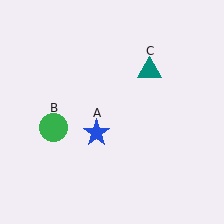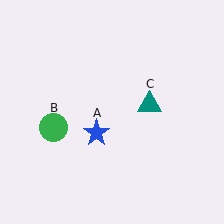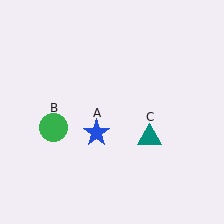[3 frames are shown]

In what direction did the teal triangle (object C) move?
The teal triangle (object C) moved down.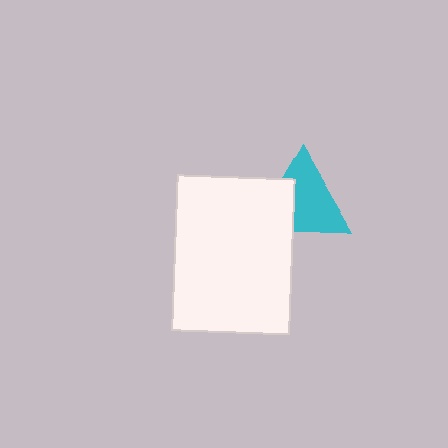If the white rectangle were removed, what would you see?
You would see the complete cyan triangle.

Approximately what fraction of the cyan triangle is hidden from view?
Roughly 34% of the cyan triangle is hidden behind the white rectangle.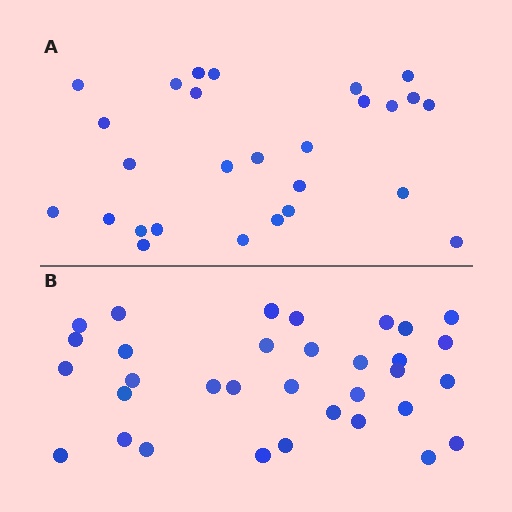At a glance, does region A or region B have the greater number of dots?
Region B (the bottom region) has more dots.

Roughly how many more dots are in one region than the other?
Region B has about 6 more dots than region A.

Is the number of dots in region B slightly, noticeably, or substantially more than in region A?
Region B has only slightly more — the two regions are fairly close. The ratio is roughly 1.2 to 1.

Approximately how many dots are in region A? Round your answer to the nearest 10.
About 30 dots. (The exact count is 27, which rounds to 30.)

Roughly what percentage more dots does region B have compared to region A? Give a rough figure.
About 20% more.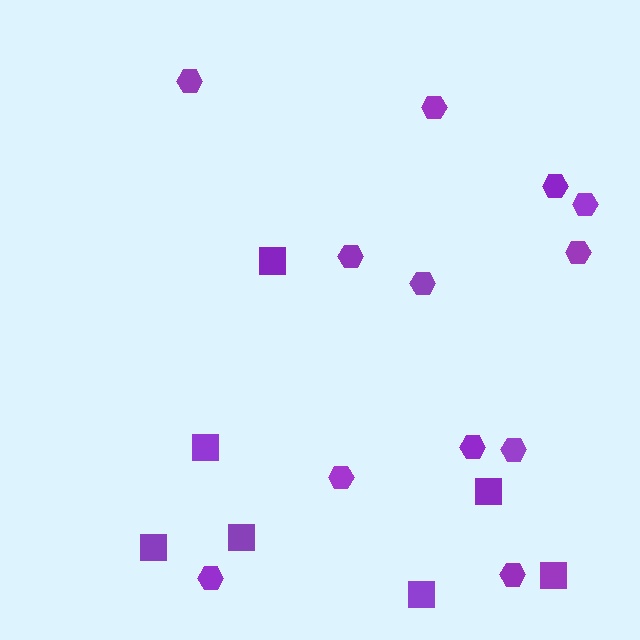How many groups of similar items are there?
There are 2 groups: one group of hexagons (12) and one group of squares (7).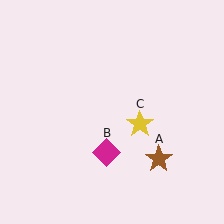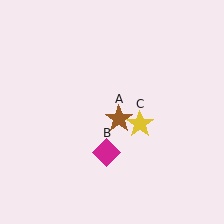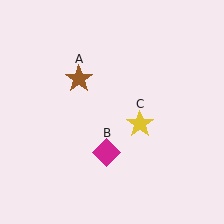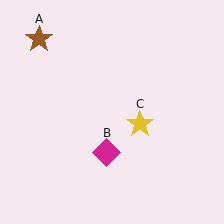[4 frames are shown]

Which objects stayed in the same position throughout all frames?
Magenta diamond (object B) and yellow star (object C) remained stationary.